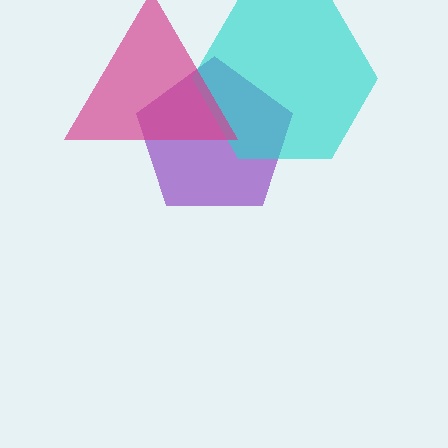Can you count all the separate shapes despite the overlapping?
Yes, there are 3 separate shapes.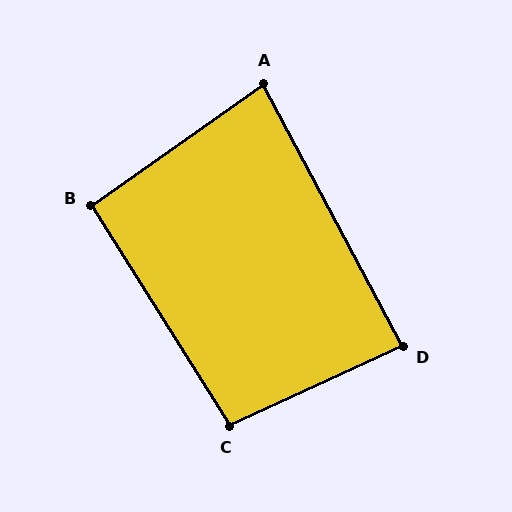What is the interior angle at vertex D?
Approximately 87 degrees (approximately right).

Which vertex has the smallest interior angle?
A, at approximately 83 degrees.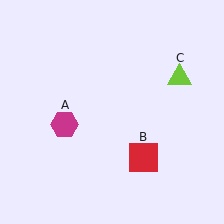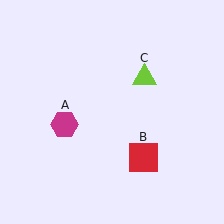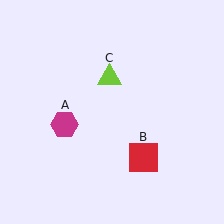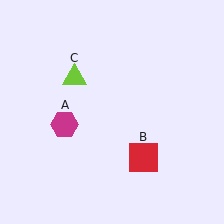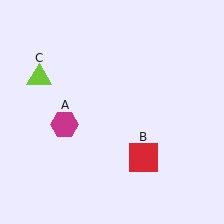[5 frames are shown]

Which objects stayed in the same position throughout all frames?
Magenta hexagon (object A) and red square (object B) remained stationary.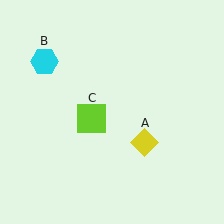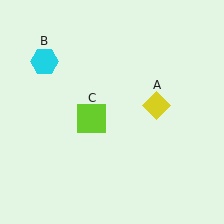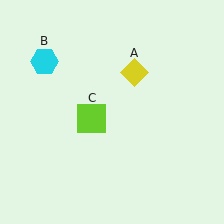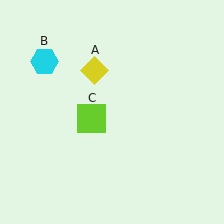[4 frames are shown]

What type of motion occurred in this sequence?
The yellow diamond (object A) rotated counterclockwise around the center of the scene.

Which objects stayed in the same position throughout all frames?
Cyan hexagon (object B) and lime square (object C) remained stationary.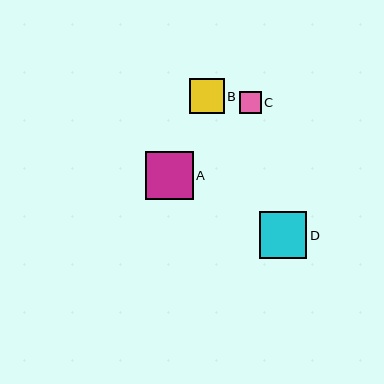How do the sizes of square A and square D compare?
Square A and square D are approximately the same size.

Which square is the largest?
Square A is the largest with a size of approximately 48 pixels.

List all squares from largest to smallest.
From largest to smallest: A, D, B, C.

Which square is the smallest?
Square C is the smallest with a size of approximately 22 pixels.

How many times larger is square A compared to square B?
Square A is approximately 1.4 times the size of square B.